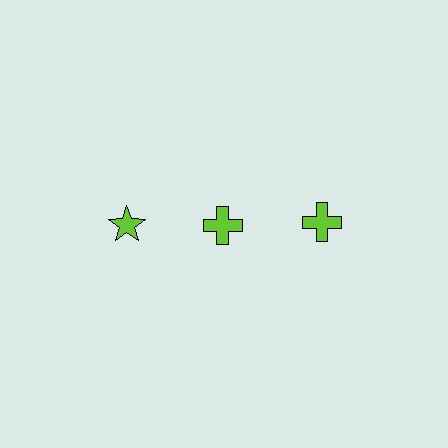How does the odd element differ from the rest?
It has a different shape: star instead of cross.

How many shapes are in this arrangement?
There are 3 shapes arranged in a grid pattern.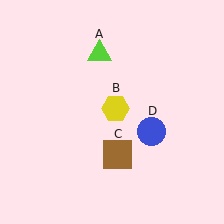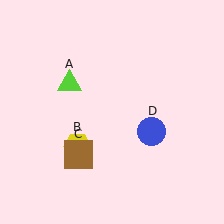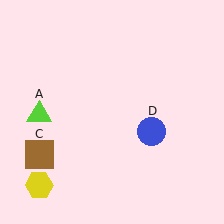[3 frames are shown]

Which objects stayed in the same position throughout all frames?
Blue circle (object D) remained stationary.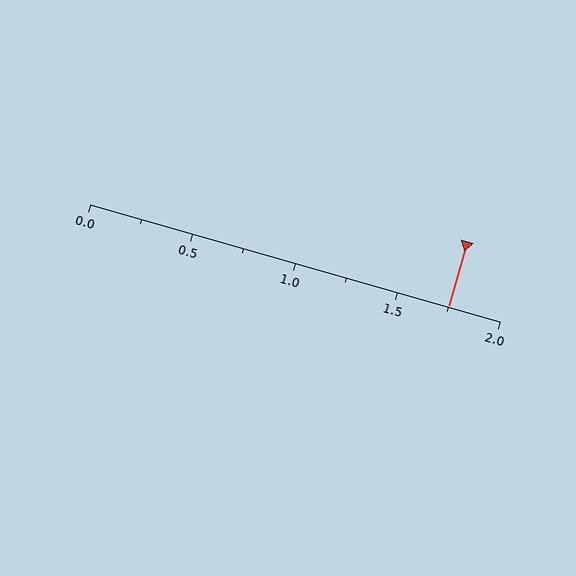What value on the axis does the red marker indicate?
The marker indicates approximately 1.75.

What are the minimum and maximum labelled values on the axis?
The axis runs from 0.0 to 2.0.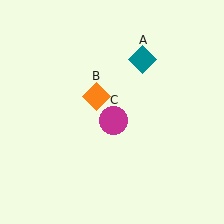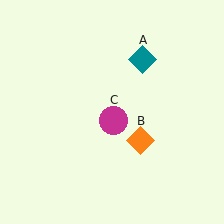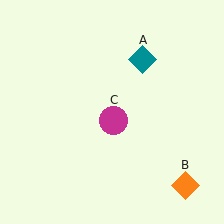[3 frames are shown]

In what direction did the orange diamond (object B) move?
The orange diamond (object B) moved down and to the right.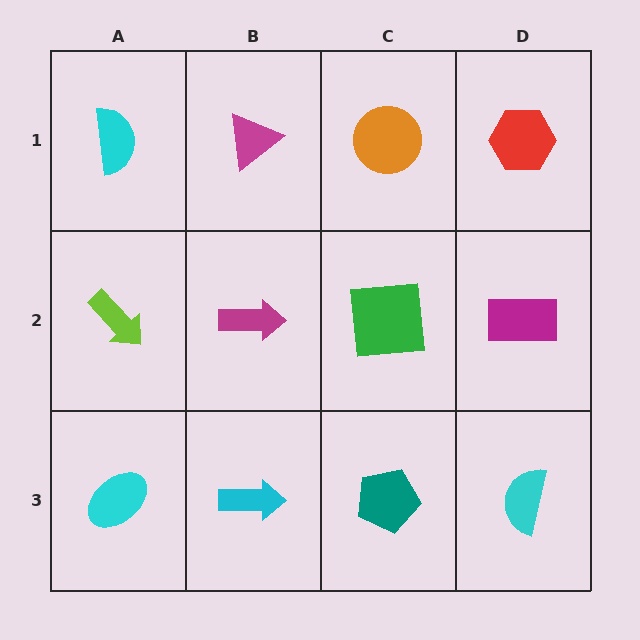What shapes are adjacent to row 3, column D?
A magenta rectangle (row 2, column D), a teal pentagon (row 3, column C).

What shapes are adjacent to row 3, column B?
A magenta arrow (row 2, column B), a cyan ellipse (row 3, column A), a teal pentagon (row 3, column C).